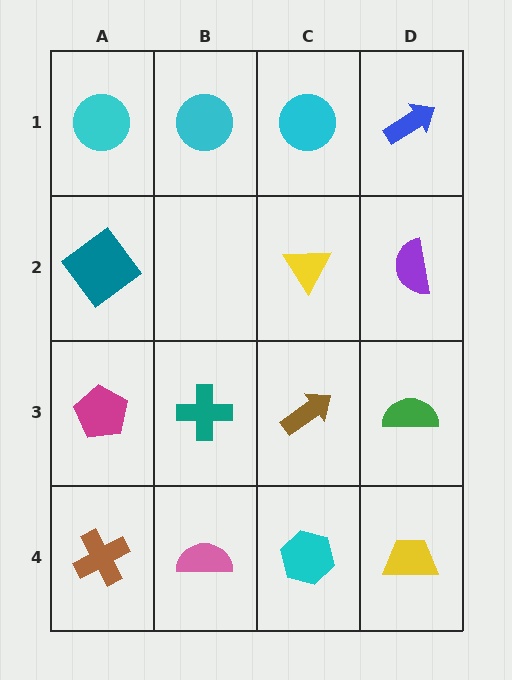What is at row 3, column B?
A teal cross.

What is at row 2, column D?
A purple semicircle.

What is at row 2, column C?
A yellow triangle.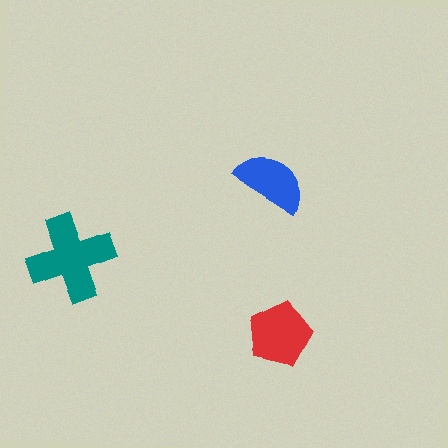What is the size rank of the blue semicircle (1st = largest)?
3rd.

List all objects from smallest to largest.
The blue semicircle, the red pentagon, the teal cross.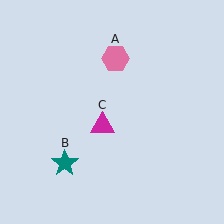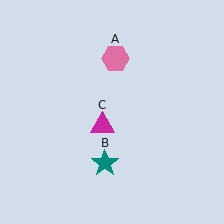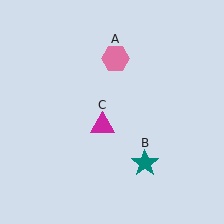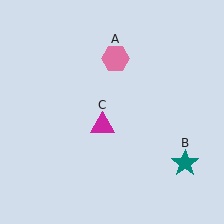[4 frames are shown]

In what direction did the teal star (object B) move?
The teal star (object B) moved right.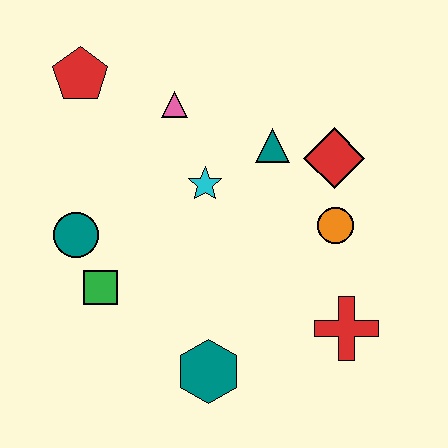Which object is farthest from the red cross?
The red pentagon is farthest from the red cross.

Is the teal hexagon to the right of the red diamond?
No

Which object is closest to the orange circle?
The red diamond is closest to the orange circle.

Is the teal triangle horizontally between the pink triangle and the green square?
No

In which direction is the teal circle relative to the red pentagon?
The teal circle is below the red pentagon.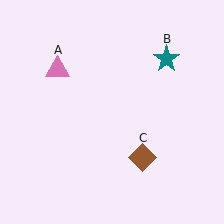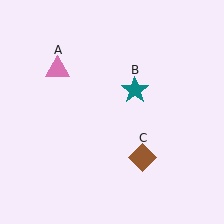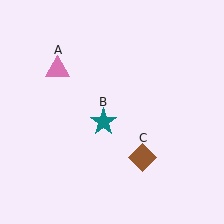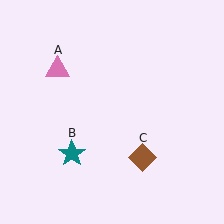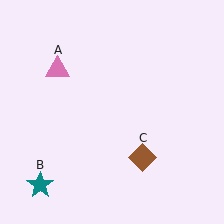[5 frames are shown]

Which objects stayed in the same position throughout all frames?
Pink triangle (object A) and brown diamond (object C) remained stationary.